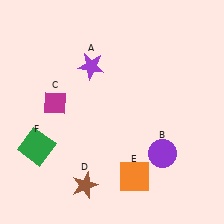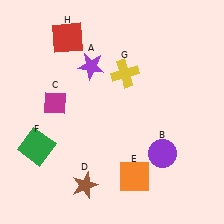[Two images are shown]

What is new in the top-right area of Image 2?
A yellow cross (G) was added in the top-right area of Image 2.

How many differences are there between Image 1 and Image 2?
There are 2 differences between the two images.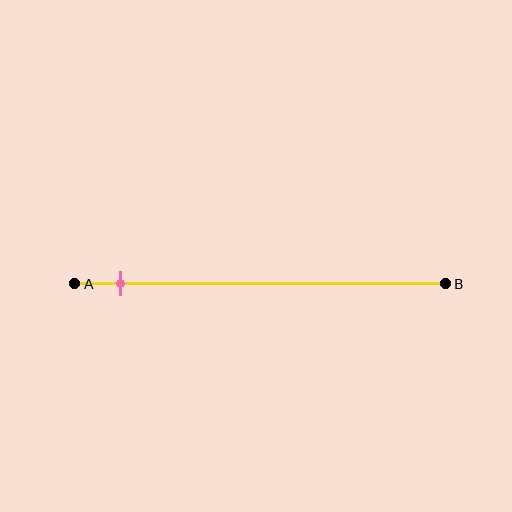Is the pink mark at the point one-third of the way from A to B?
No, the mark is at about 10% from A, not at the 33% one-third point.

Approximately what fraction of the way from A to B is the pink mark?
The pink mark is approximately 10% of the way from A to B.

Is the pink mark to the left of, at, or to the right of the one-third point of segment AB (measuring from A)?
The pink mark is to the left of the one-third point of segment AB.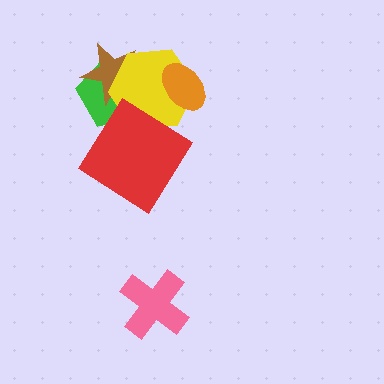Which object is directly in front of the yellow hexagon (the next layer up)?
The orange ellipse is directly in front of the yellow hexagon.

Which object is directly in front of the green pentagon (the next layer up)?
The brown star is directly in front of the green pentagon.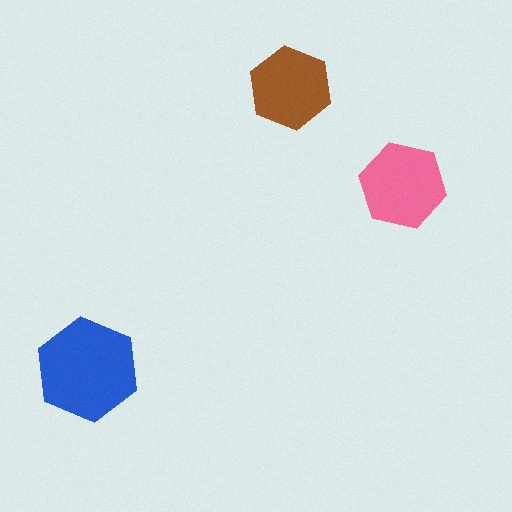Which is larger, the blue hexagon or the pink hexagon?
The blue one.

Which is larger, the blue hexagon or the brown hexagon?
The blue one.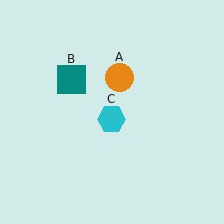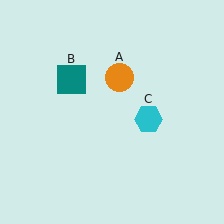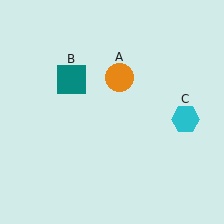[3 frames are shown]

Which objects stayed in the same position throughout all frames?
Orange circle (object A) and teal square (object B) remained stationary.